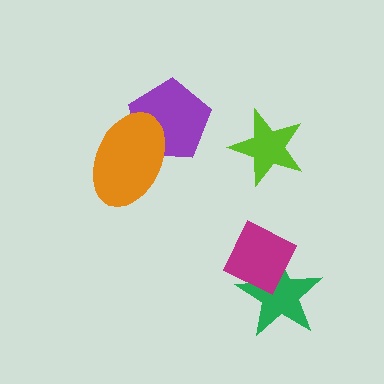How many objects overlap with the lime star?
0 objects overlap with the lime star.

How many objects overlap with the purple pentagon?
1 object overlaps with the purple pentagon.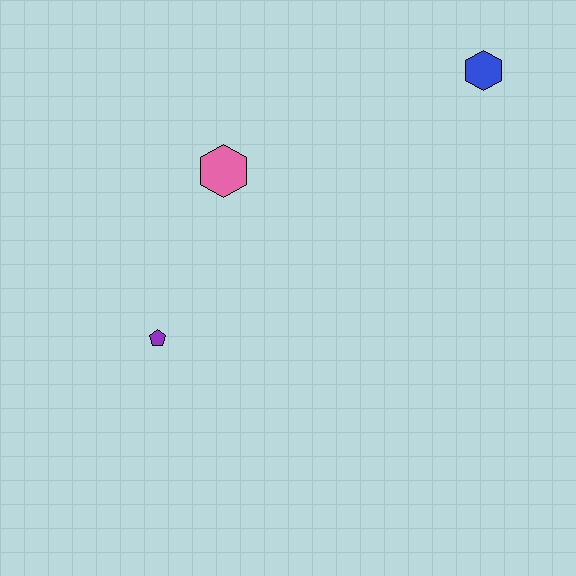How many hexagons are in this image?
There are 2 hexagons.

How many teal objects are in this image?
There are no teal objects.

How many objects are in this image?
There are 3 objects.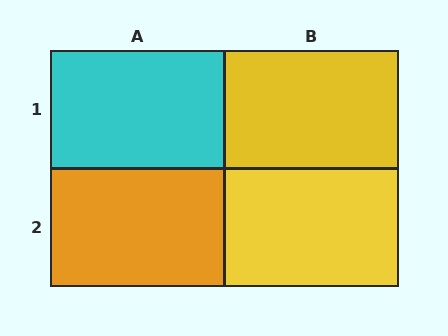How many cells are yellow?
2 cells are yellow.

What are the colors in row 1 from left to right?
Cyan, yellow.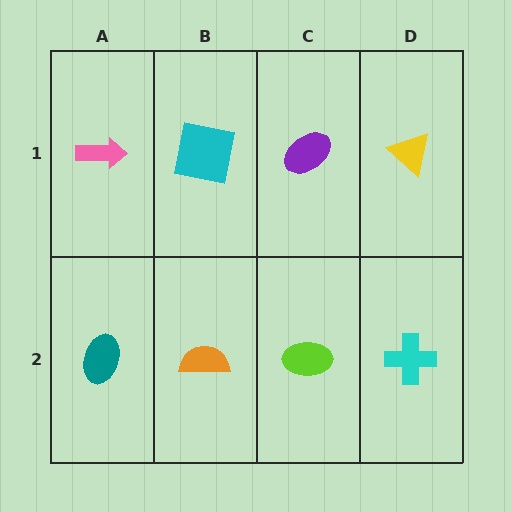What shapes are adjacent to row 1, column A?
A teal ellipse (row 2, column A), a cyan square (row 1, column B).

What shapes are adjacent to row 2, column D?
A yellow triangle (row 1, column D), a lime ellipse (row 2, column C).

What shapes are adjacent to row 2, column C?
A purple ellipse (row 1, column C), an orange semicircle (row 2, column B), a cyan cross (row 2, column D).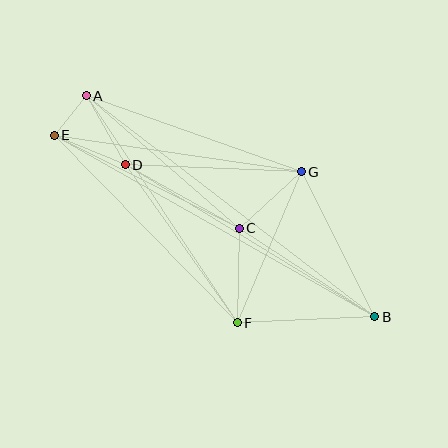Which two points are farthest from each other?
Points B and E are farthest from each other.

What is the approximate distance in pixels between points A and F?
The distance between A and F is approximately 273 pixels.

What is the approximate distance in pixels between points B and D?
The distance between B and D is approximately 292 pixels.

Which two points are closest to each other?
Points A and E are closest to each other.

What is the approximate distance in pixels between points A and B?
The distance between A and B is approximately 363 pixels.